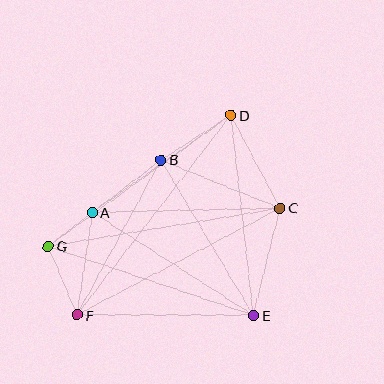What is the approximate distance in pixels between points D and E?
The distance between D and E is approximately 201 pixels.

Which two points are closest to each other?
Points A and G are closest to each other.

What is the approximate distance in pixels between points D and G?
The distance between D and G is approximately 225 pixels.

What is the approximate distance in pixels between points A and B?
The distance between A and B is approximately 87 pixels.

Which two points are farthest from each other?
Points D and F are farthest from each other.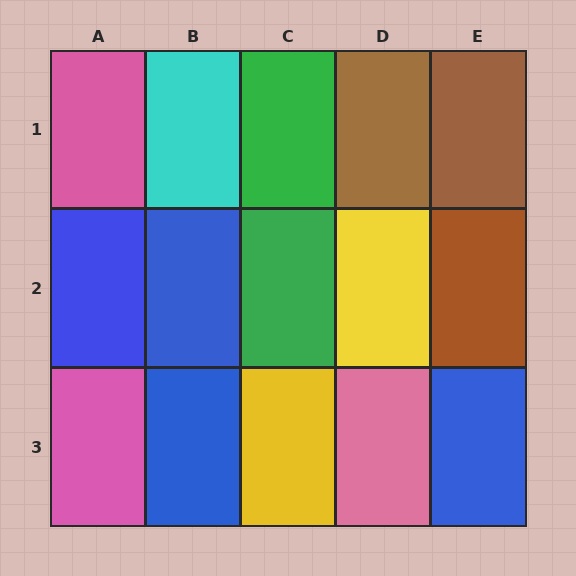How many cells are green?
2 cells are green.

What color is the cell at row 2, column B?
Blue.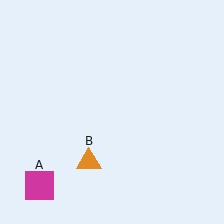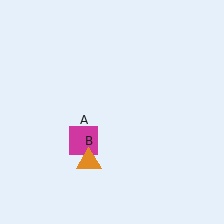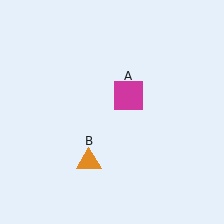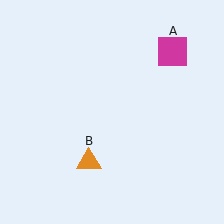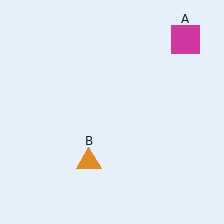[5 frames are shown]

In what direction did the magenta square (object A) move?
The magenta square (object A) moved up and to the right.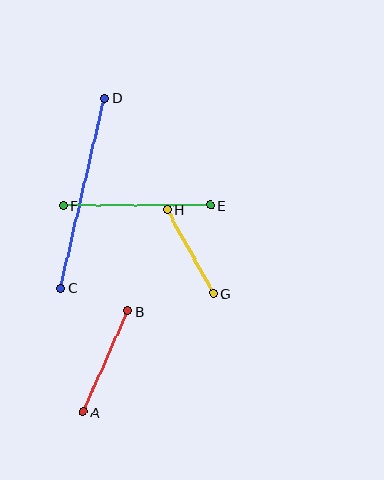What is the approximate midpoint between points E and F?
The midpoint is at approximately (137, 205) pixels.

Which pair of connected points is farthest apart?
Points C and D are farthest apart.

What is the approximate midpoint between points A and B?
The midpoint is at approximately (106, 362) pixels.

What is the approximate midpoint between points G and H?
The midpoint is at approximately (190, 251) pixels.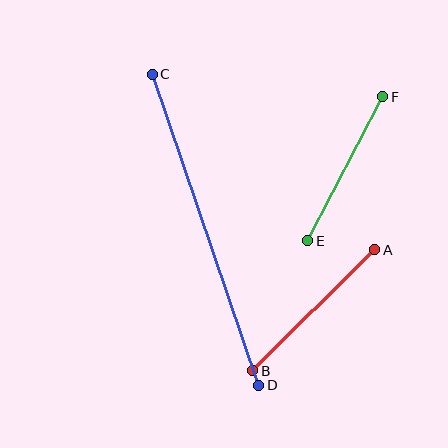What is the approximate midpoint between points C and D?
The midpoint is at approximately (205, 230) pixels.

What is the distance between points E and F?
The distance is approximately 162 pixels.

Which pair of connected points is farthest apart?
Points C and D are farthest apart.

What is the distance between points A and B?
The distance is approximately 172 pixels.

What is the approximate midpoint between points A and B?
The midpoint is at approximately (314, 310) pixels.